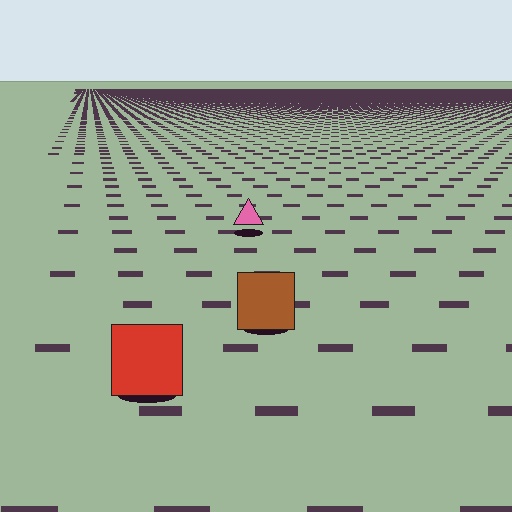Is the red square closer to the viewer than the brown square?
Yes. The red square is closer — you can tell from the texture gradient: the ground texture is coarser near it.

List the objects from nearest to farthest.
From nearest to farthest: the red square, the brown square, the pink triangle.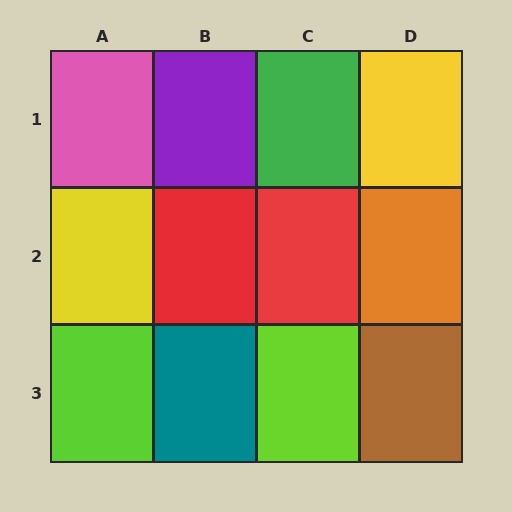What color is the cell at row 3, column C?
Lime.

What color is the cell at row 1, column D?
Yellow.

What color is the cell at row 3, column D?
Brown.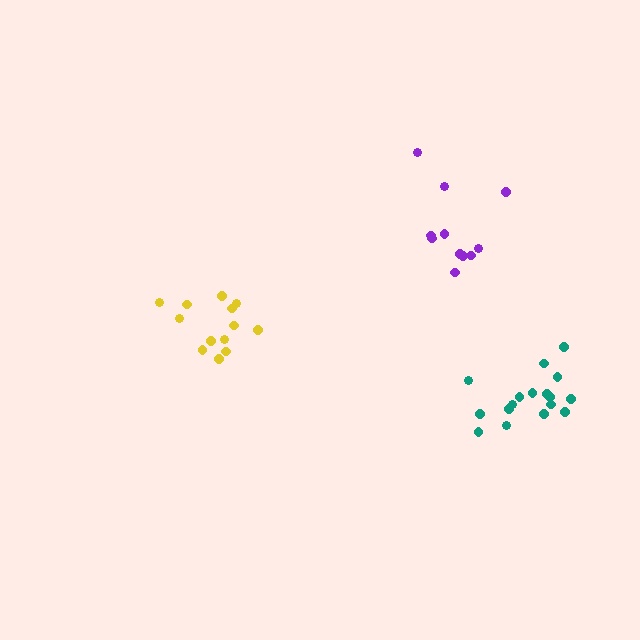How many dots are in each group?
Group 1: 11 dots, Group 2: 17 dots, Group 3: 13 dots (41 total).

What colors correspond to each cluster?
The clusters are colored: purple, teal, yellow.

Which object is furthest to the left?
The yellow cluster is leftmost.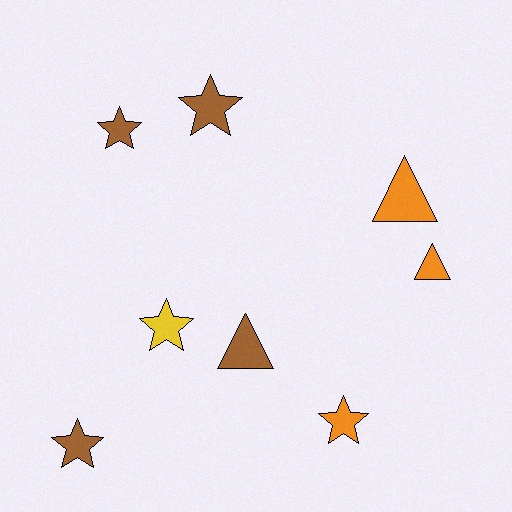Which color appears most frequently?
Brown, with 4 objects.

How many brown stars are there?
There are 3 brown stars.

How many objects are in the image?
There are 8 objects.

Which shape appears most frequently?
Star, with 5 objects.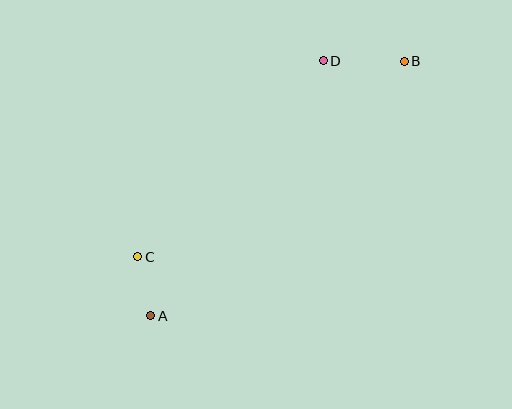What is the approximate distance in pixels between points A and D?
The distance between A and D is approximately 308 pixels.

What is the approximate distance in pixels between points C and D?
The distance between C and D is approximately 270 pixels.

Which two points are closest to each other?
Points A and C are closest to each other.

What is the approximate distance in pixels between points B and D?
The distance between B and D is approximately 81 pixels.